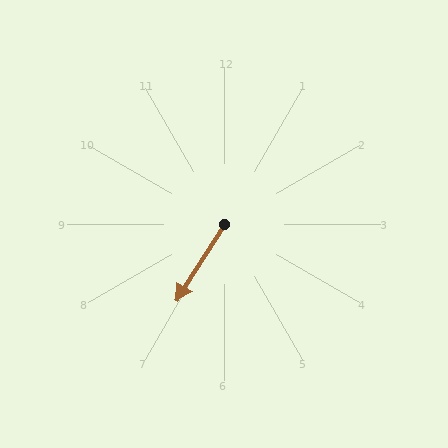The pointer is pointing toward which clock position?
Roughly 7 o'clock.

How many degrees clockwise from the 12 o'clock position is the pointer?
Approximately 212 degrees.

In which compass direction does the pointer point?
Southwest.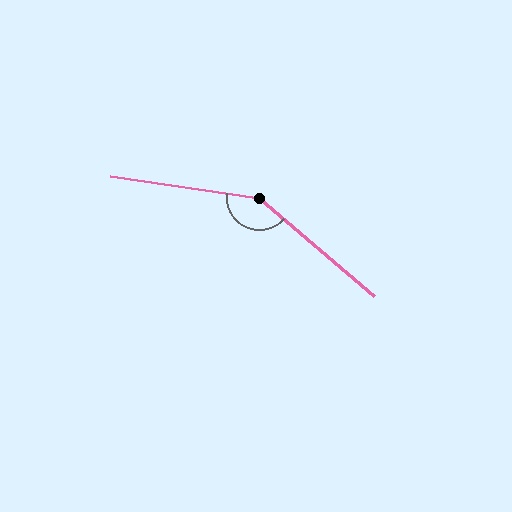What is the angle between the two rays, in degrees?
Approximately 148 degrees.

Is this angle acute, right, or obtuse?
It is obtuse.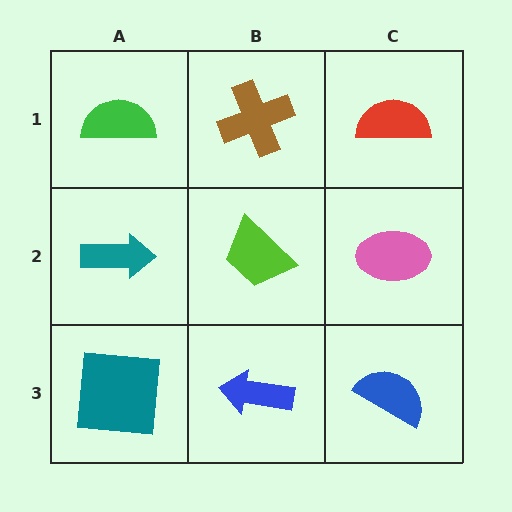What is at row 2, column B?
A lime trapezoid.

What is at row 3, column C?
A blue semicircle.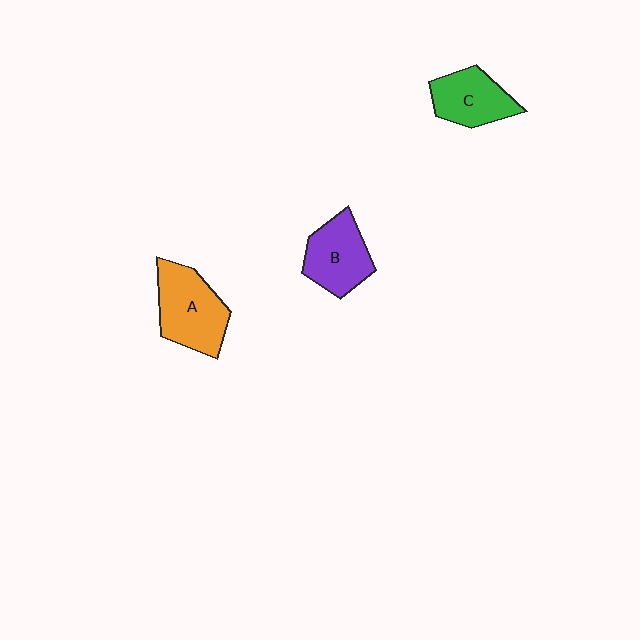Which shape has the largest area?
Shape A (orange).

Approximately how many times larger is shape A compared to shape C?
Approximately 1.3 times.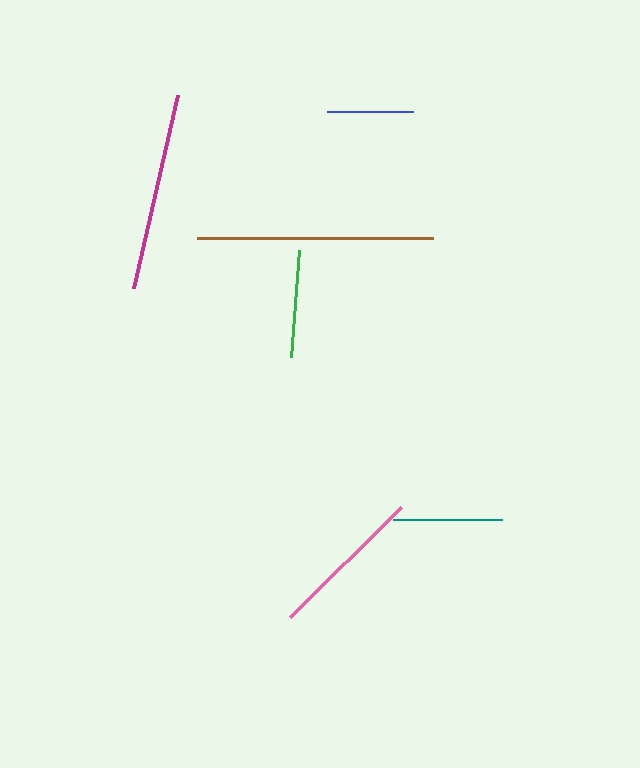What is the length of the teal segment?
The teal segment is approximately 109 pixels long.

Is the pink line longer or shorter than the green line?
The pink line is longer than the green line.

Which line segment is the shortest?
The blue line is the shortest at approximately 85 pixels.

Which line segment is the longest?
The brown line is the longest at approximately 236 pixels.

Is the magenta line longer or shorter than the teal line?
The magenta line is longer than the teal line.